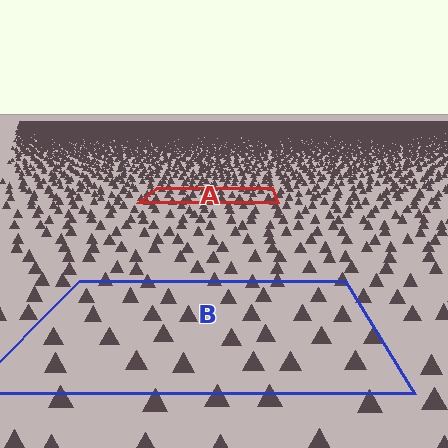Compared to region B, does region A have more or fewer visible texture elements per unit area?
Region A has more texture elements per unit area — they are packed more densely because it is farther away.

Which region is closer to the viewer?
Region B is closer. The texture elements there are larger and more spread out.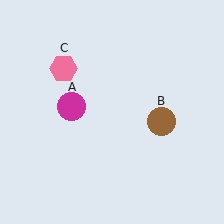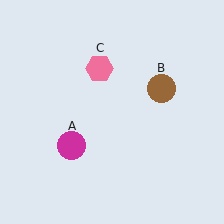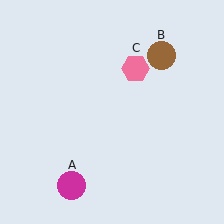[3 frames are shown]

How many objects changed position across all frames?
3 objects changed position: magenta circle (object A), brown circle (object B), pink hexagon (object C).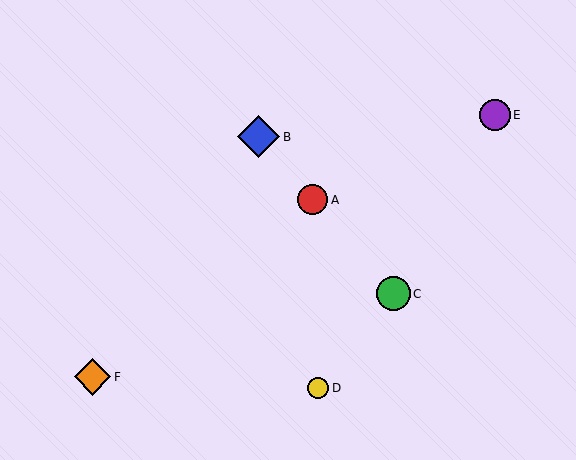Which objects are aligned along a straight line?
Objects A, B, C are aligned along a straight line.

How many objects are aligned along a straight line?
3 objects (A, B, C) are aligned along a straight line.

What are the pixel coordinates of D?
Object D is at (318, 388).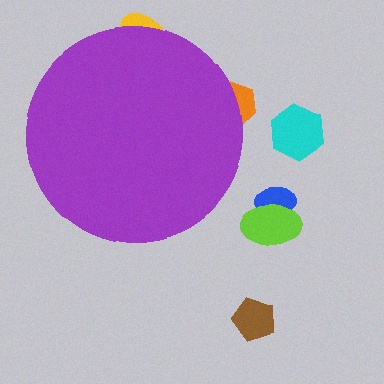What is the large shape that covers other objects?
A purple circle.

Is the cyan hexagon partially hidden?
No, the cyan hexagon is fully visible.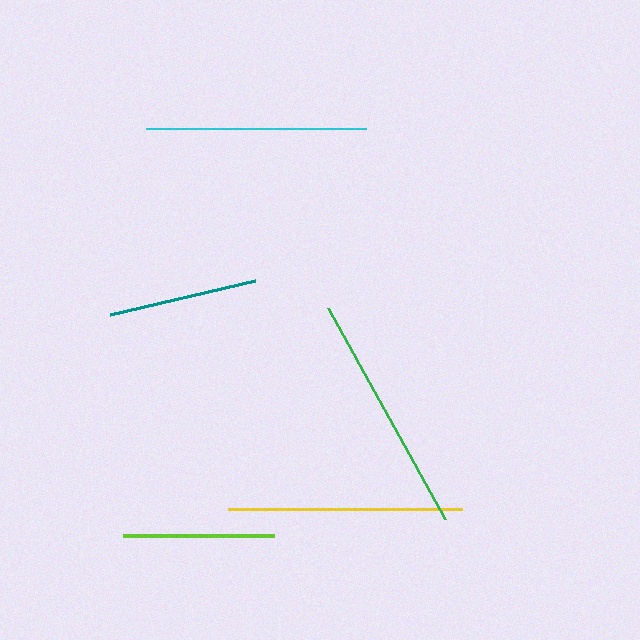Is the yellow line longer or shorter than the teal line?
The yellow line is longer than the teal line.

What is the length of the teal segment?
The teal segment is approximately 149 pixels long.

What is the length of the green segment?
The green segment is approximately 241 pixels long.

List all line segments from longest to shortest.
From longest to shortest: green, yellow, cyan, lime, teal.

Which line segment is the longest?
The green line is the longest at approximately 241 pixels.